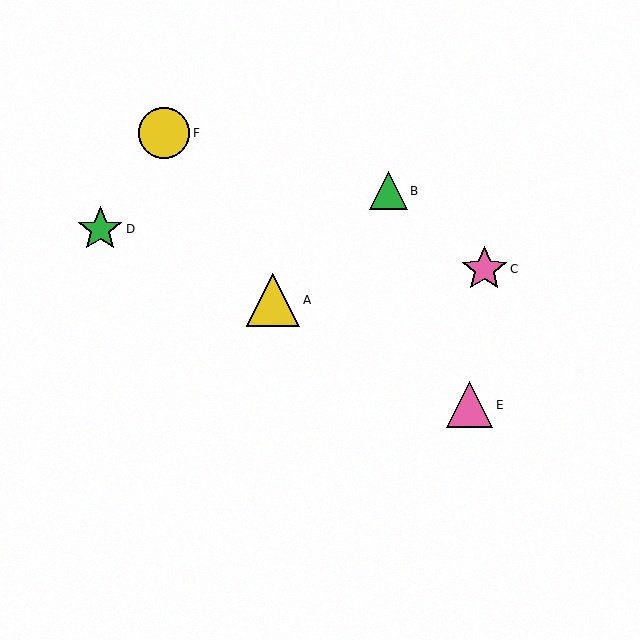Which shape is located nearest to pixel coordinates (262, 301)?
The yellow triangle (labeled A) at (273, 300) is nearest to that location.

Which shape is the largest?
The yellow triangle (labeled A) is the largest.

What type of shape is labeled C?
Shape C is a pink star.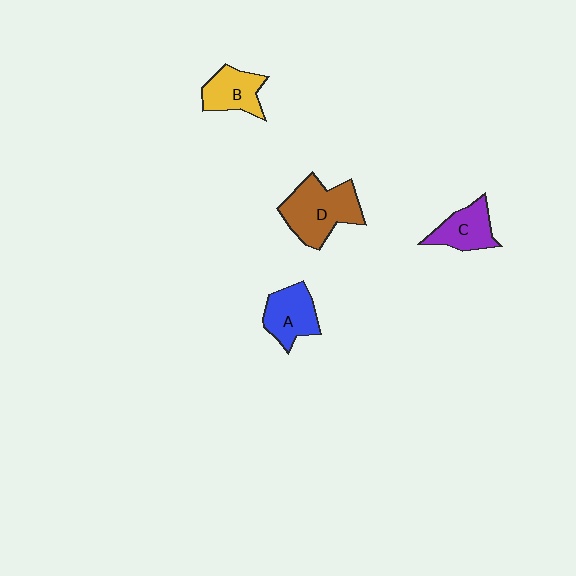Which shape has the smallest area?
Shape C (purple).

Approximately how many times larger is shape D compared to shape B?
Approximately 1.6 times.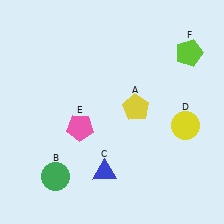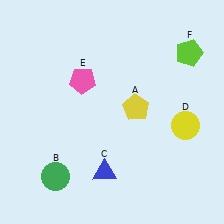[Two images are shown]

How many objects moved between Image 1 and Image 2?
1 object moved between the two images.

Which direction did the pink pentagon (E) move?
The pink pentagon (E) moved up.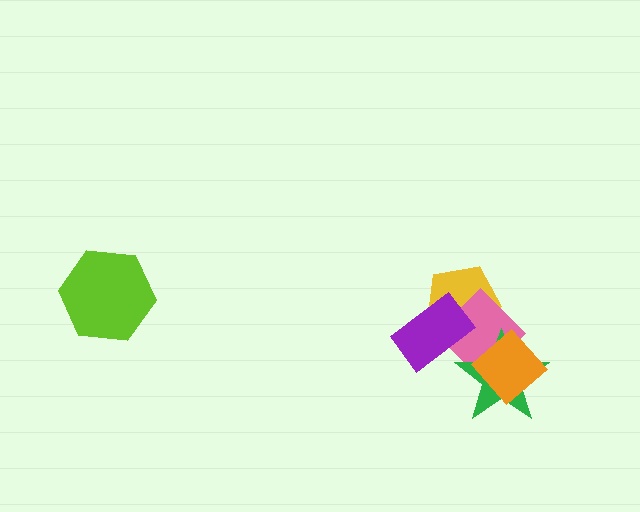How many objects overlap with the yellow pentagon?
2 objects overlap with the yellow pentagon.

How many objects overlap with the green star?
2 objects overlap with the green star.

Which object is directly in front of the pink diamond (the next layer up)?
The green star is directly in front of the pink diamond.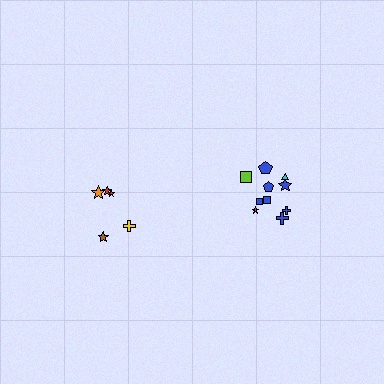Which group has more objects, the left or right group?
The right group.